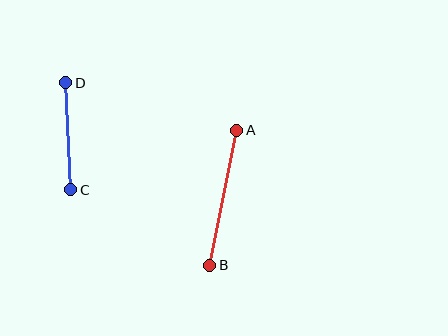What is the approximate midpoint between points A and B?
The midpoint is at approximately (223, 198) pixels.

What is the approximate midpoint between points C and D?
The midpoint is at approximately (68, 136) pixels.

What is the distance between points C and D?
The distance is approximately 107 pixels.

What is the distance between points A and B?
The distance is approximately 138 pixels.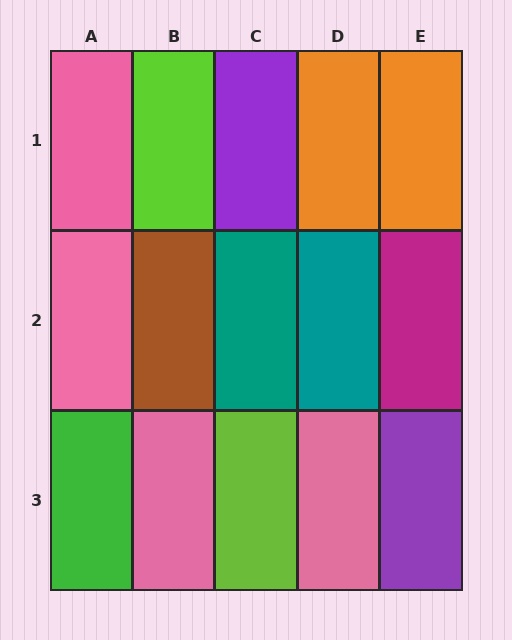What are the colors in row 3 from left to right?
Green, pink, lime, pink, purple.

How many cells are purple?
2 cells are purple.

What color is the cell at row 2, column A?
Pink.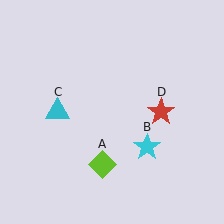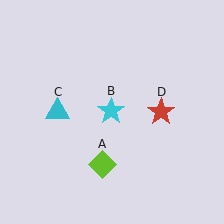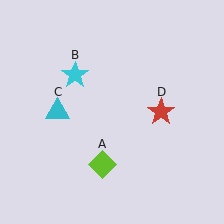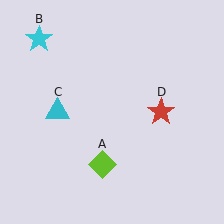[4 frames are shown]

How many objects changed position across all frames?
1 object changed position: cyan star (object B).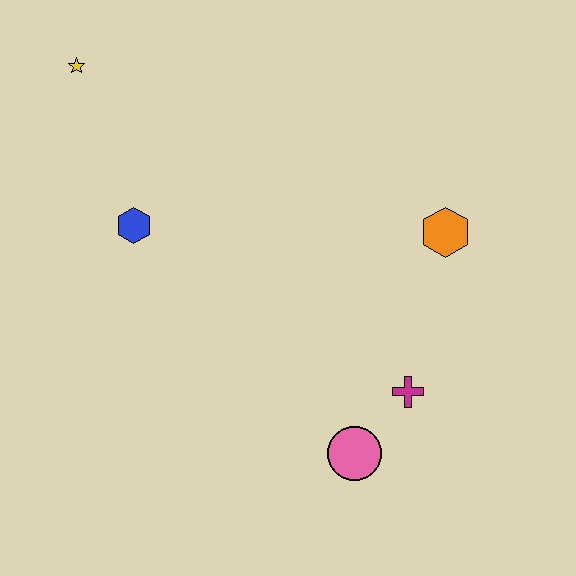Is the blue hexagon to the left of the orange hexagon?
Yes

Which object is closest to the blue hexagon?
The yellow star is closest to the blue hexagon.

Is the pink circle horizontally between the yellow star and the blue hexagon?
No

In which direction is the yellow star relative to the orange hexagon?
The yellow star is to the left of the orange hexagon.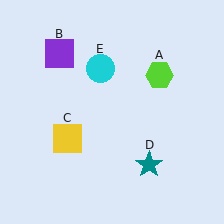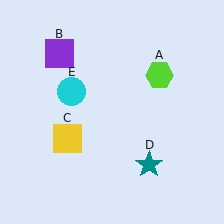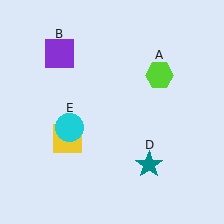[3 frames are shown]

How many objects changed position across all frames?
1 object changed position: cyan circle (object E).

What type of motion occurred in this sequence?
The cyan circle (object E) rotated counterclockwise around the center of the scene.